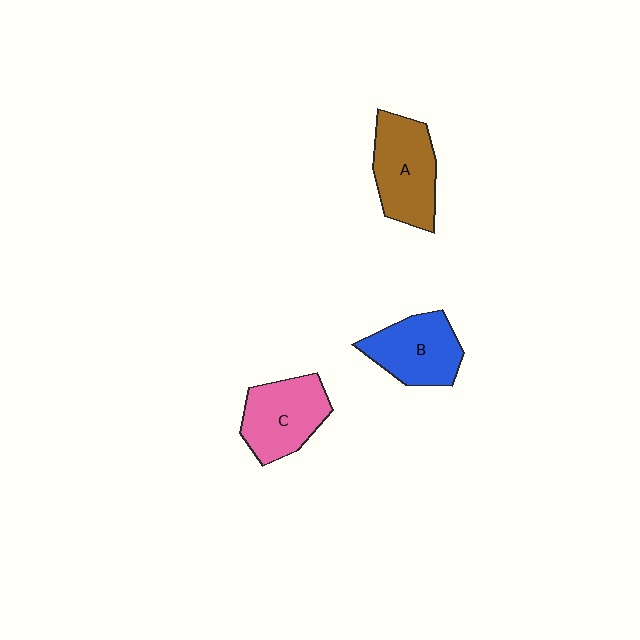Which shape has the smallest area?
Shape B (blue).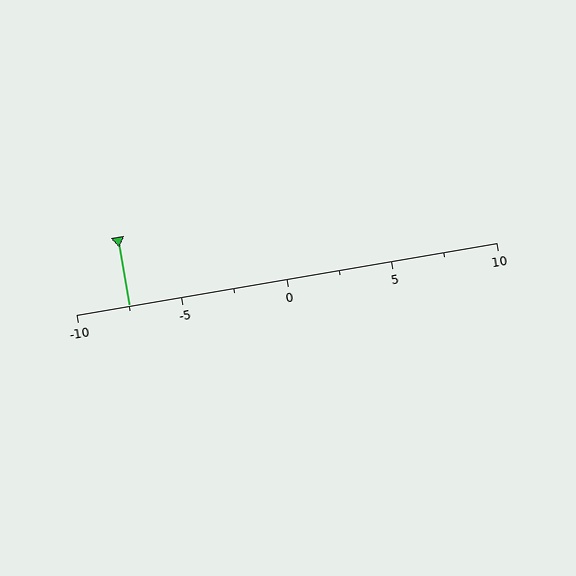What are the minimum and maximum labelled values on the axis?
The axis runs from -10 to 10.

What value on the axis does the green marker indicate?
The marker indicates approximately -7.5.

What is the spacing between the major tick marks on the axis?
The major ticks are spaced 5 apart.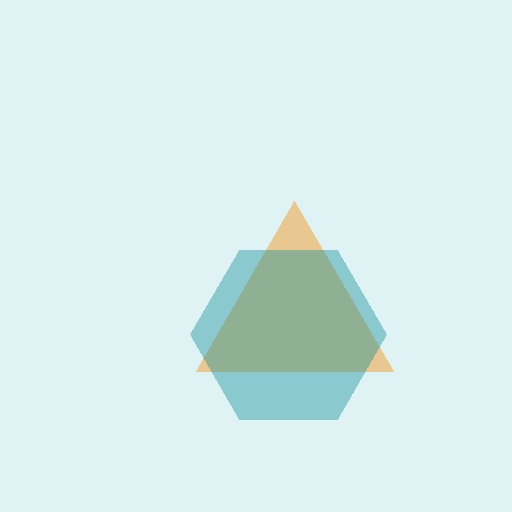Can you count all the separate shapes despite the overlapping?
Yes, there are 2 separate shapes.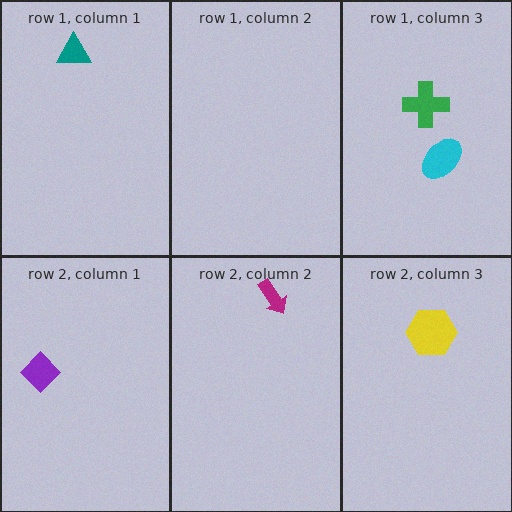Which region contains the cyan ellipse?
The row 1, column 3 region.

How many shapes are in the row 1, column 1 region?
1.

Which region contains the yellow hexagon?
The row 2, column 3 region.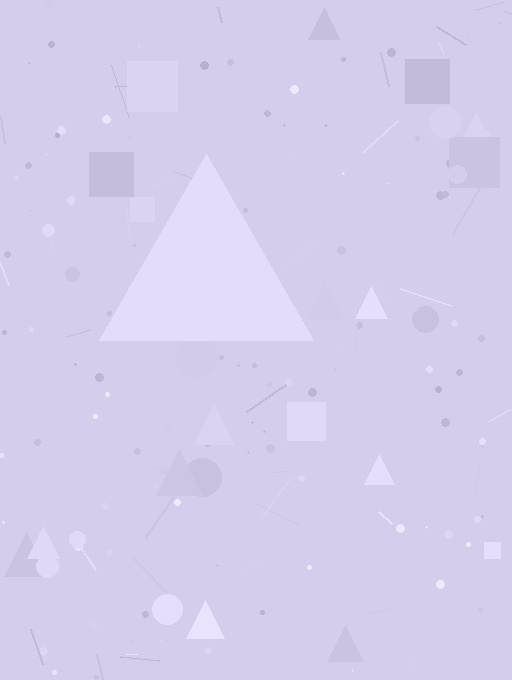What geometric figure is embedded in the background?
A triangle is embedded in the background.